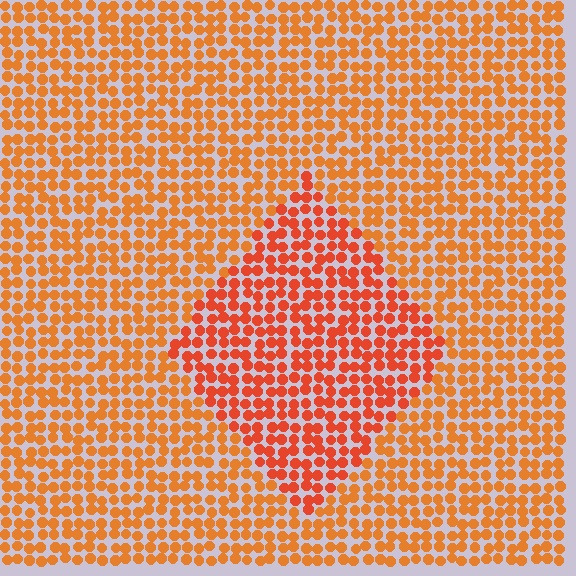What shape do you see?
I see a diamond.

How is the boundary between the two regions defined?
The boundary is defined purely by a slight shift in hue (about 19 degrees). Spacing, size, and orientation are identical on both sides.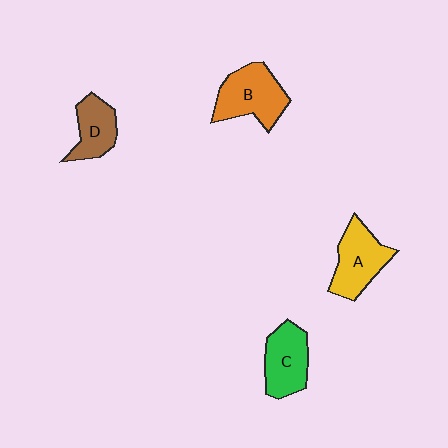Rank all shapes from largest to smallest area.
From largest to smallest: B (orange), A (yellow), C (green), D (brown).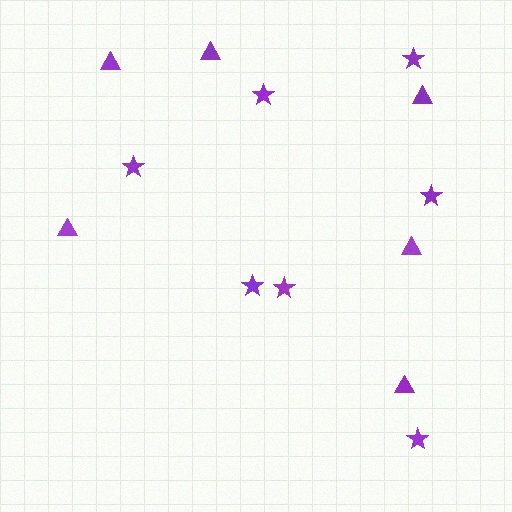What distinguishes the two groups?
There are 2 groups: one group of stars (7) and one group of triangles (6).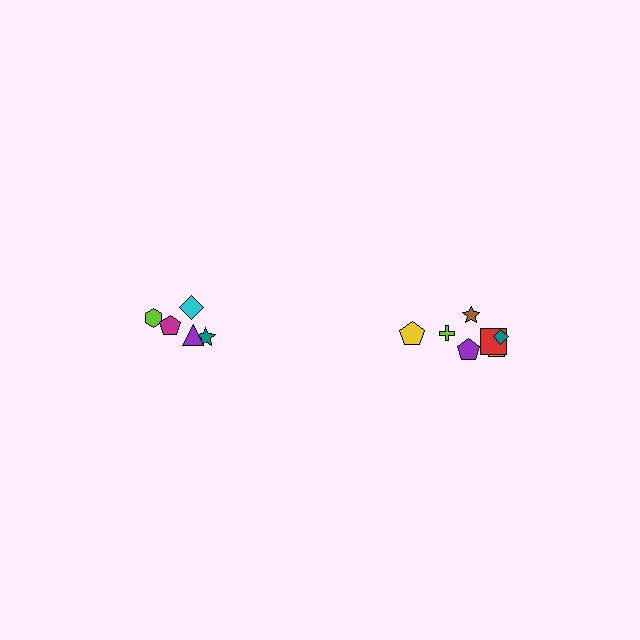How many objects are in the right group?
There are 7 objects.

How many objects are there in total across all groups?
There are 12 objects.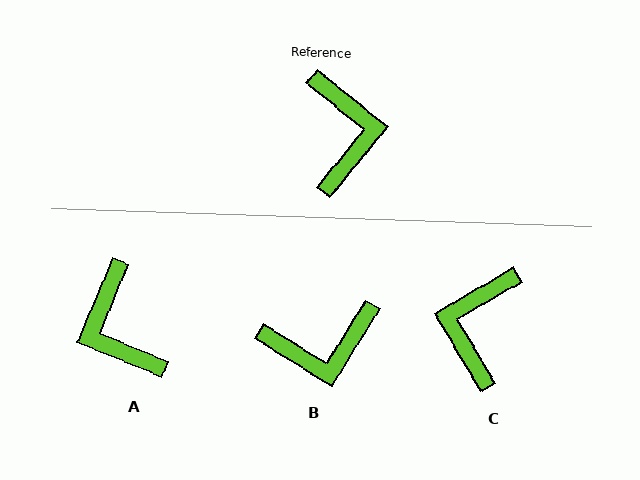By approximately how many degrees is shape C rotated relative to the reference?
Approximately 160 degrees counter-clockwise.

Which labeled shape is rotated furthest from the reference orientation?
A, about 164 degrees away.